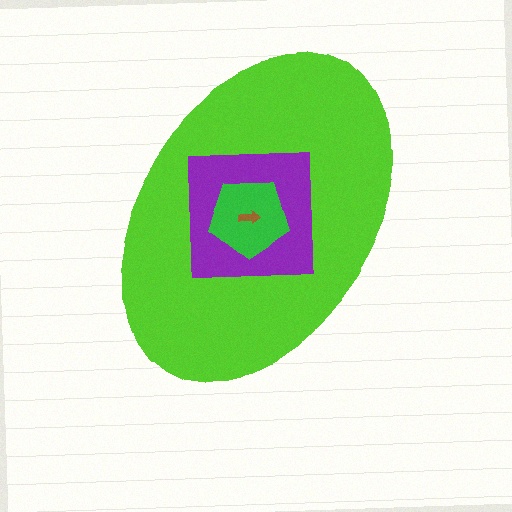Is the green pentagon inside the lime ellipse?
Yes.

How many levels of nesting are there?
4.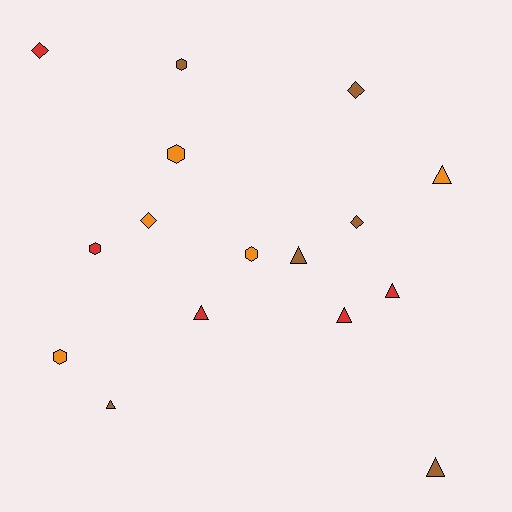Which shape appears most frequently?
Triangle, with 7 objects.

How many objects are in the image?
There are 16 objects.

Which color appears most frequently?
Brown, with 6 objects.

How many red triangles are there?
There are 3 red triangles.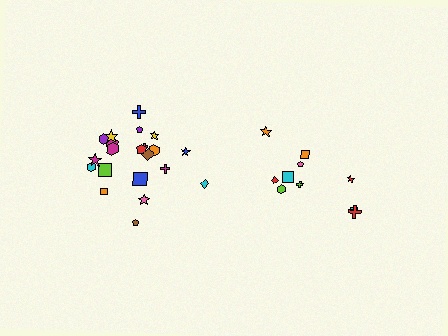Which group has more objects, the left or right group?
The left group.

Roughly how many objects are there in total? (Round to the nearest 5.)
Roughly 30 objects in total.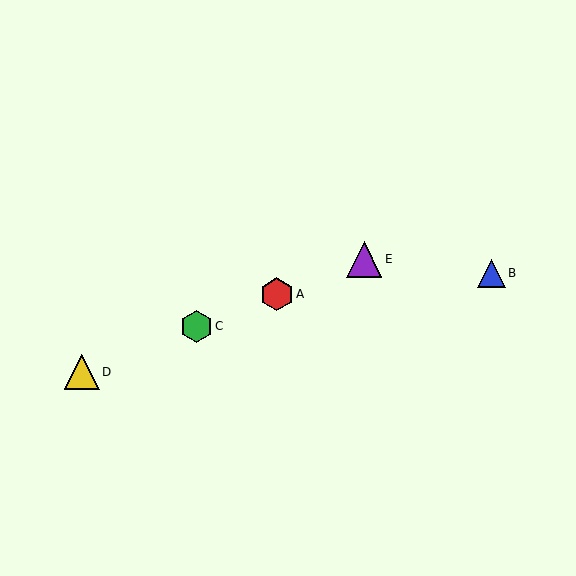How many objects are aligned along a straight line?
4 objects (A, C, D, E) are aligned along a straight line.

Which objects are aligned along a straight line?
Objects A, C, D, E are aligned along a straight line.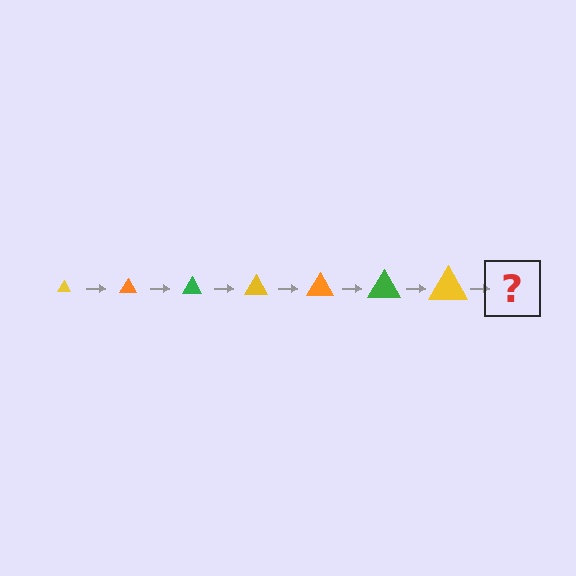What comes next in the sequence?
The next element should be an orange triangle, larger than the previous one.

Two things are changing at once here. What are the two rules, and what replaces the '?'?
The two rules are that the triangle grows larger each step and the color cycles through yellow, orange, and green. The '?' should be an orange triangle, larger than the previous one.